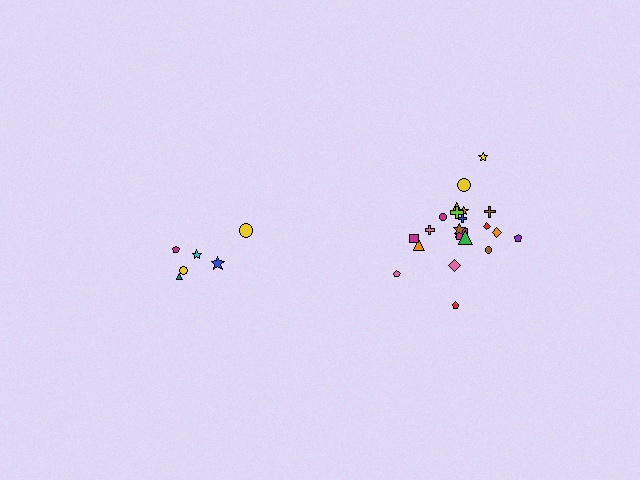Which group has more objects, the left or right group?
The right group.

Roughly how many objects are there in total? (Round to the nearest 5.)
Roughly 30 objects in total.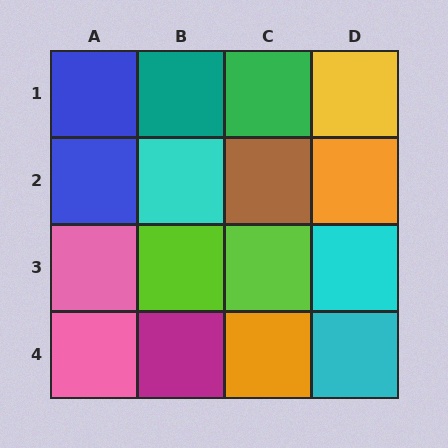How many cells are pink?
2 cells are pink.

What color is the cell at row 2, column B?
Cyan.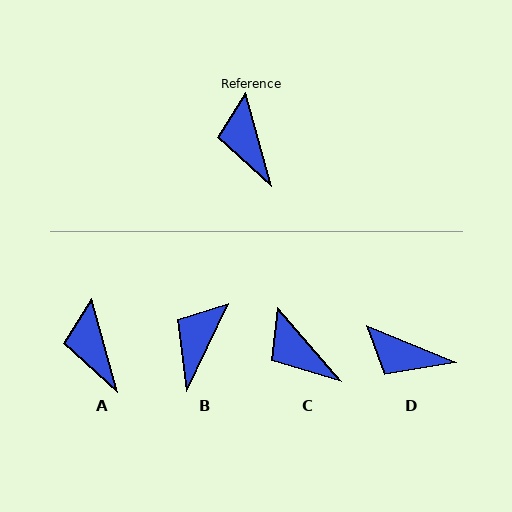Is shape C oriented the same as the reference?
No, it is off by about 26 degrees.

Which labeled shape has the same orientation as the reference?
A.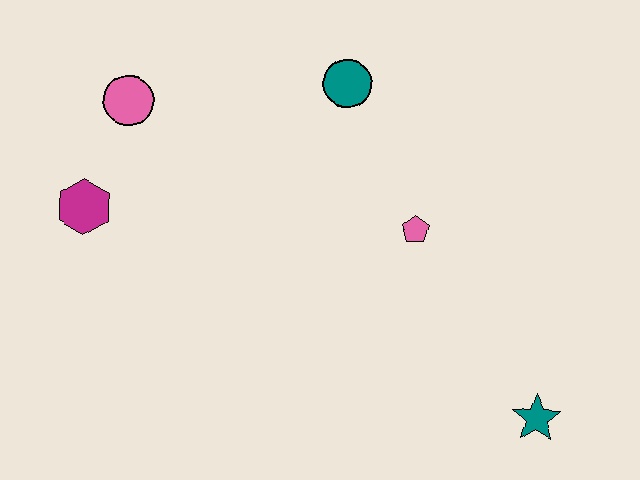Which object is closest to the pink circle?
The magenta hexagon is closest to the pink circle.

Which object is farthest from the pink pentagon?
The magenta hexagon is farthest from the pink pentagon.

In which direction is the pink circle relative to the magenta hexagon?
The pink circle is above the magenta hexagon.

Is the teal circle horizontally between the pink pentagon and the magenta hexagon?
Yes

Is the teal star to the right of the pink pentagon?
Yes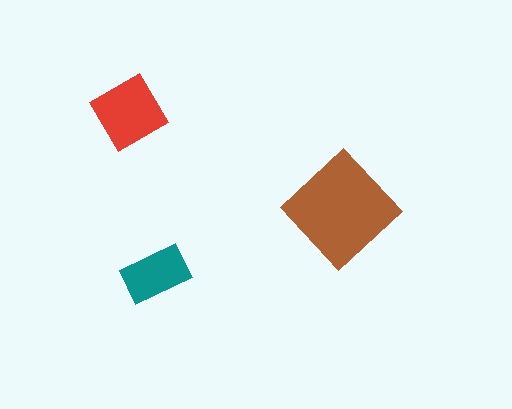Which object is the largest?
The brown diamond.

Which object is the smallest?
The teal rectangle.